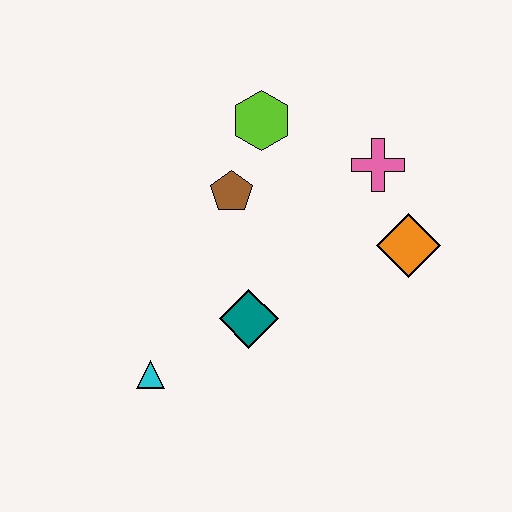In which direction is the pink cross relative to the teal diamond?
The pink cross is above the teal diamond.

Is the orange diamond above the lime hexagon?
No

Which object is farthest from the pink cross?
The cyan triangle is farthest from the pink cross.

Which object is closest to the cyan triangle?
The teal diamond is closest to the cyan triangle.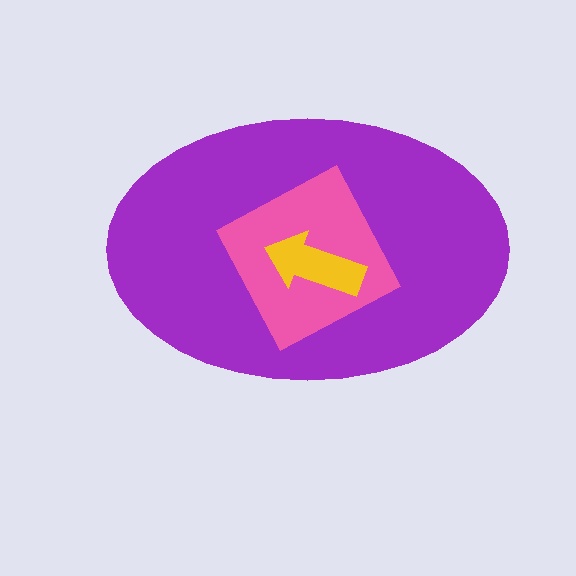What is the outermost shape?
The purple ellipse.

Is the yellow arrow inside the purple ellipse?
Yes.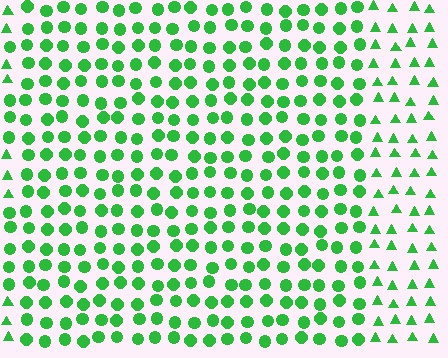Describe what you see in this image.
The image is filled with small green elements arranged in a uniform grid. A rectangle-shaped region contains circles, while the surrounding area contains triangles. The boundary is defined purely by the change in element shape.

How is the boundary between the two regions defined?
The boundary is defined by a change in element shape: circles inside vs. triangles outside. All elements share the same color and spacing.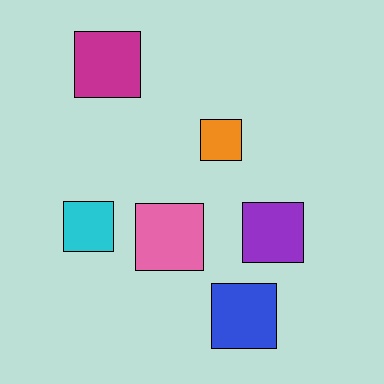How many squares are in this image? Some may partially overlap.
There are 6 squares.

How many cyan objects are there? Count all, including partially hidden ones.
There is 1 cyan object.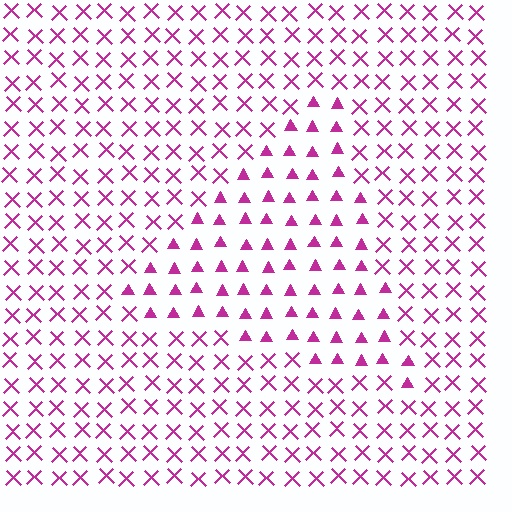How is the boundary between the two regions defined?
The boundary is defined by a change in element shape: triangles inside vs. X marks outside. All elements share the same color and spacing.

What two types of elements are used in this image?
The image uses triangles inside the triangle region and X marks outside it.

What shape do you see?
I see a triangle.